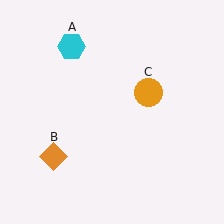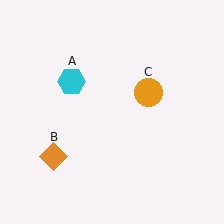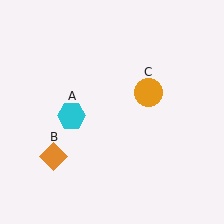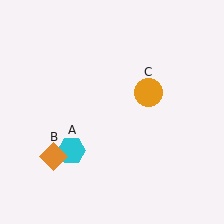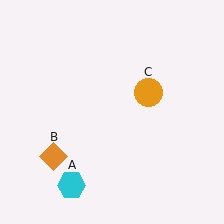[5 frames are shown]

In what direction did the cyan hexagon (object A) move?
The cyan hexagon (object A) moved down.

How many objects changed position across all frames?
1 object changed position: cyan hexagon (object A).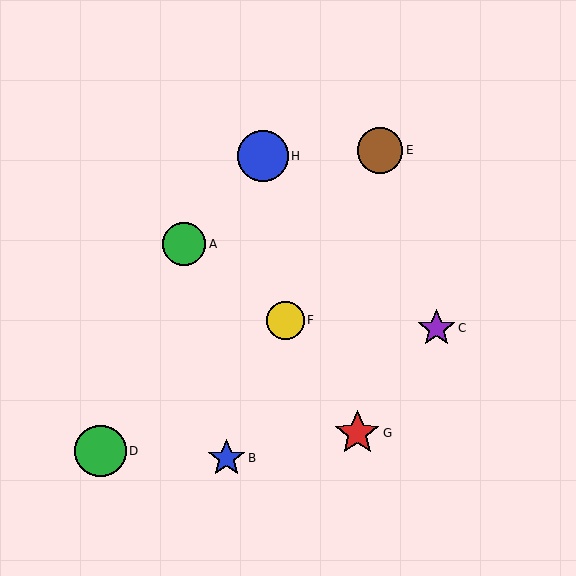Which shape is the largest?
The green circle (labeled D) is the largest.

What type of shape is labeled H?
Shape H is a blue circle.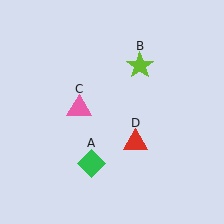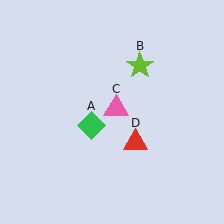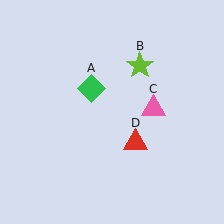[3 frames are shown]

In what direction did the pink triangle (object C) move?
The pink triangle (object C) moved right.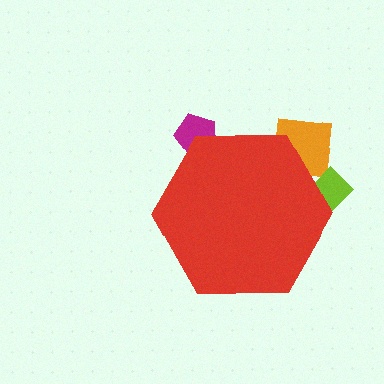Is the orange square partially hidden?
Yes, the orange square is partially hidden behind the red hexagon.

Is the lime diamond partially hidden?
Yes, the lime diamond is partially hidden behind the red hexagon.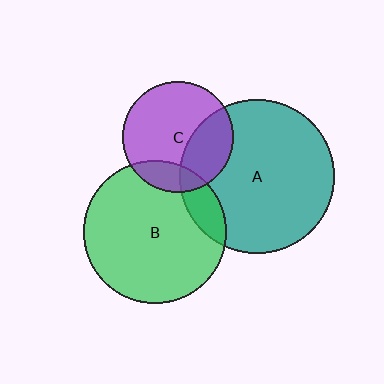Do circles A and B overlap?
Yes.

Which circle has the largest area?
Circle A (teal).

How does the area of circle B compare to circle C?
Approximately 1.6 times.